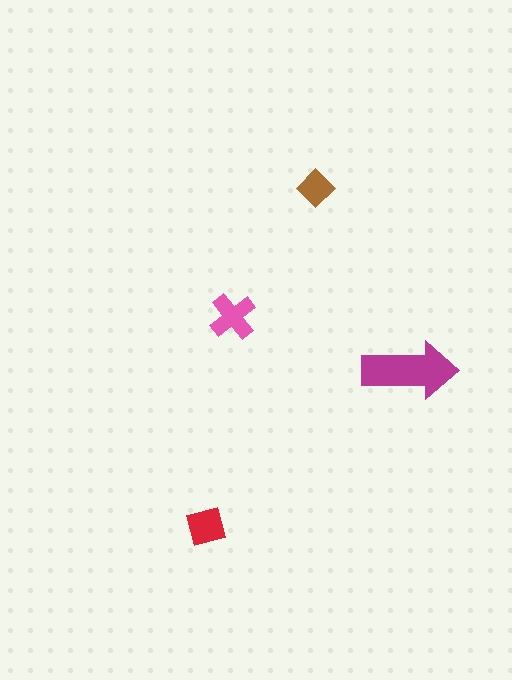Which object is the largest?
The magenta arrow.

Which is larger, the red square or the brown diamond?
The red square.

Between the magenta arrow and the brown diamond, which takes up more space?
The magenta arrow.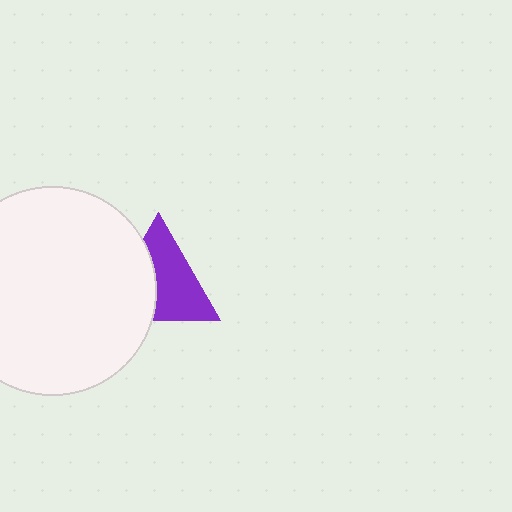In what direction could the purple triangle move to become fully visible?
The purple triangle could move right. That would shift it out from behind the white circle entirely.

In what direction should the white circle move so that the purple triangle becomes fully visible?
The white circle should move left. That is the shortest direction to clear the overlap and leave the purple triangle fully visible.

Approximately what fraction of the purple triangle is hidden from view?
Roughly 41% of the purple triangle is hidden behind the white circle.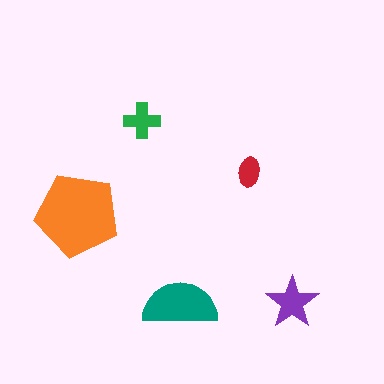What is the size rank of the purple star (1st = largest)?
3rd.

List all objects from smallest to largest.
The red ellipse, the green cross, the purple star, the teal semicircle, the orange pentagon.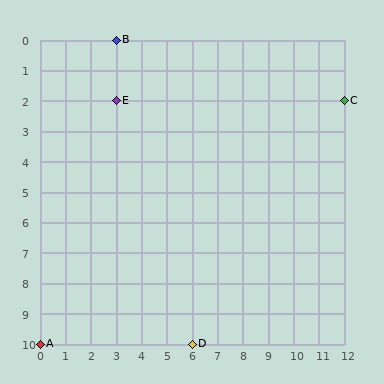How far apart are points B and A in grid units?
Points B and A are 3 columns and 10 rows apart (about 10.4 grid units diagonally).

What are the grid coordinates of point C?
Point C is at grid coordinates (12, 2).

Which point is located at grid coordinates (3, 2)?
Point E is at (3, 2).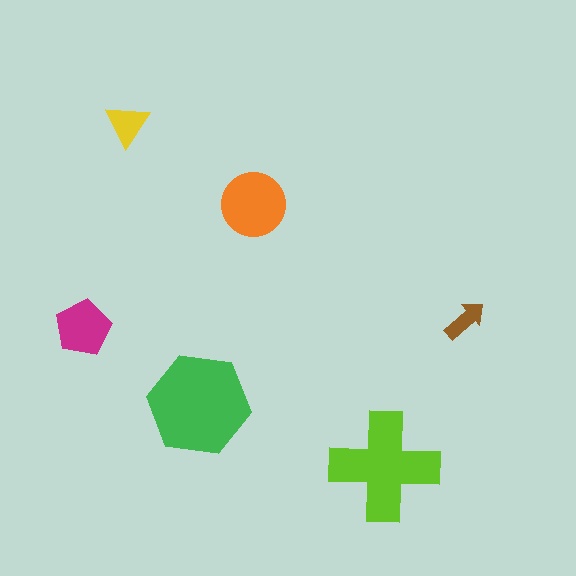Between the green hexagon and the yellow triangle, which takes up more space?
The green hexagon.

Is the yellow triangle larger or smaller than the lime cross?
Smaller.